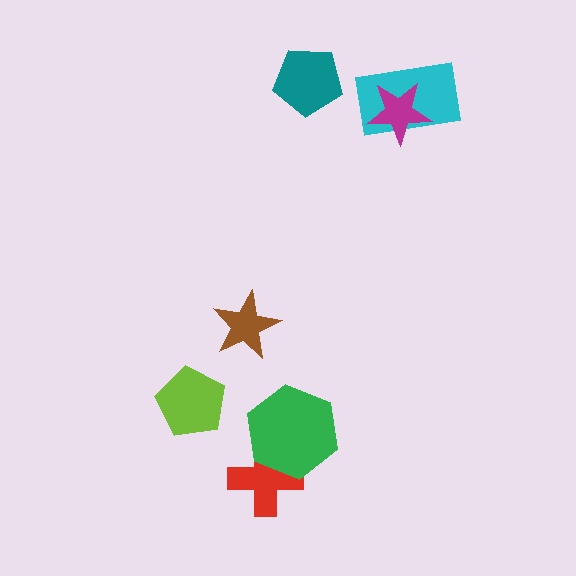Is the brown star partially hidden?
No, no other shape covers it.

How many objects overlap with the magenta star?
1 object overlaps with the magenta star.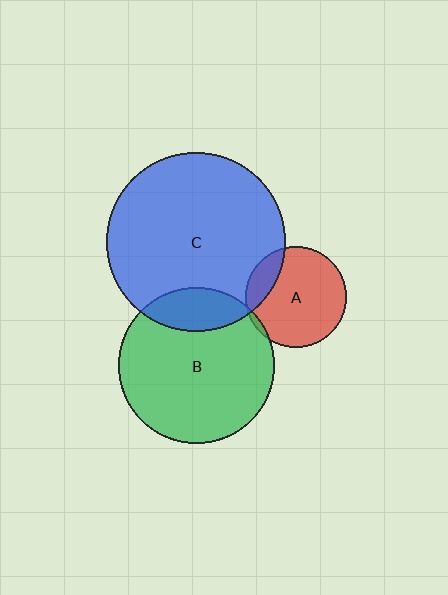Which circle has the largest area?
Circle C (blue).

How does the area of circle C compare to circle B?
Approximately 1.3 times.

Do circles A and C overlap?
Yes.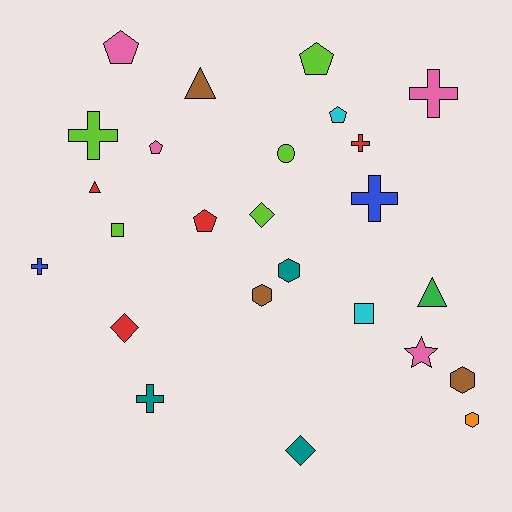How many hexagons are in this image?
There are 4 hexagons.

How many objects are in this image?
There are 25 objects.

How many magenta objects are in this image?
There are no magenta objects.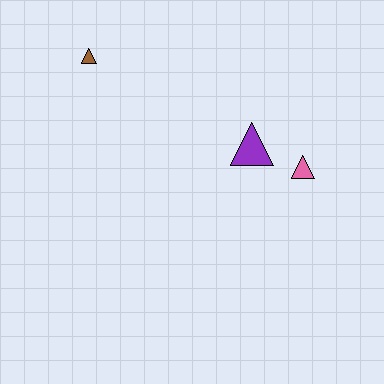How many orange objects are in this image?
There are no orange objects.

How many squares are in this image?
There are no squares.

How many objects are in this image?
There are 3 objects.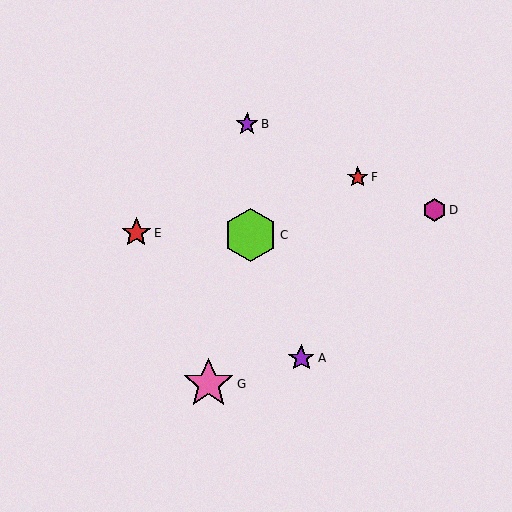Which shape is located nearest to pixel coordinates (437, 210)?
The magenta hexagon (labeled D) at (434, 210) is nearest to that location.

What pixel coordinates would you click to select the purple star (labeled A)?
Click at (301, 358) to select the purple star A.